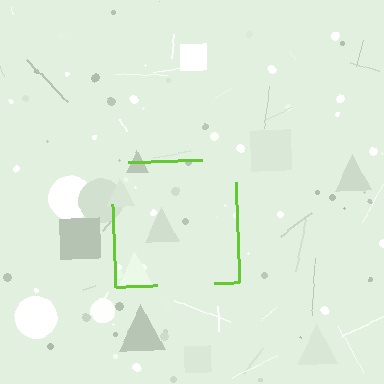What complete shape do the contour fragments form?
The contour fragments form a square.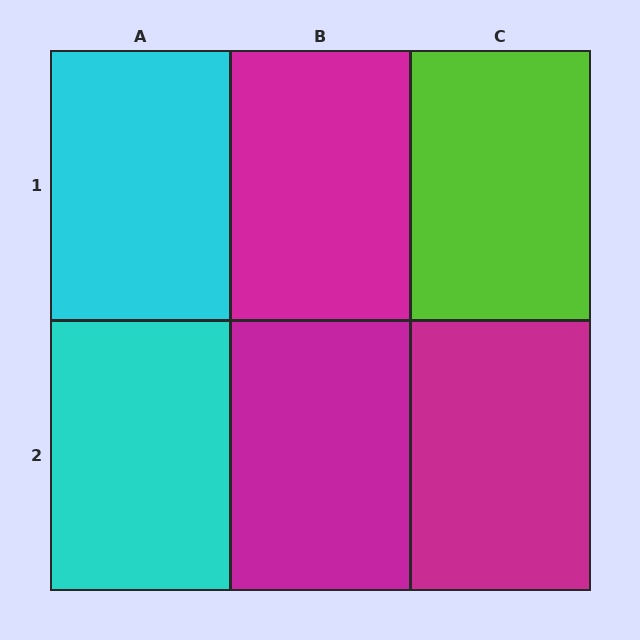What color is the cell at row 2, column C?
Magenta.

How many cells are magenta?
3 cells are magenta.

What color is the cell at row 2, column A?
Cyan.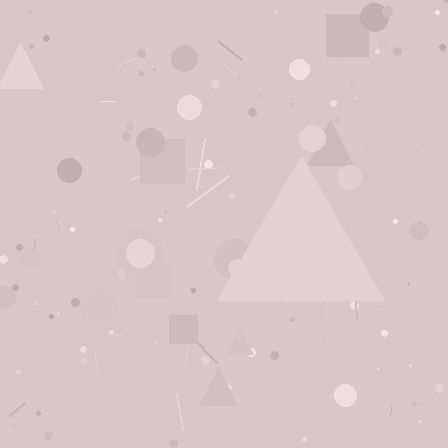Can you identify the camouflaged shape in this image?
The camouflaged shape is a triangle.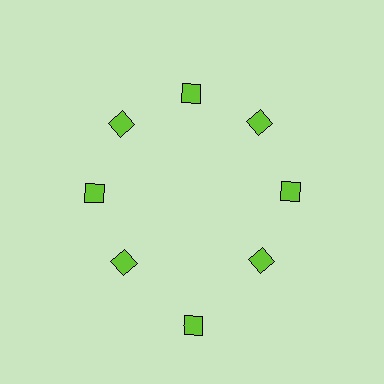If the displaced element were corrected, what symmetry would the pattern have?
It would have 8-fold rotational symmetry — the pattern would map onto itself every 45 degrees.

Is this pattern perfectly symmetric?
No. The 8 lime diamonds are arranged in a ring, but one element near the 6 o'clock position is pushed outward from the center, breaking the 8-fold rotational symmetry.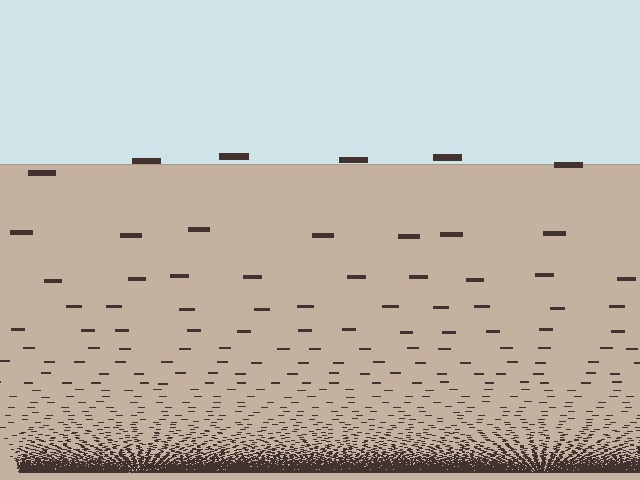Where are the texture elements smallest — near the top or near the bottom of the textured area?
Near the bottom.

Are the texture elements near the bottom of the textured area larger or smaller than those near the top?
Smaller. The gradient is inverted — elements near the bottom are smaller and denser.